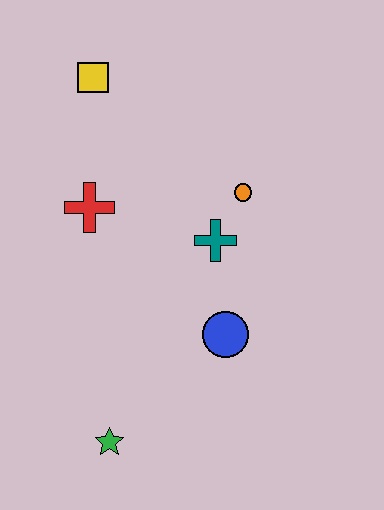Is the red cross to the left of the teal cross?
Yes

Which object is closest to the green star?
The blue circle is closest to the green star.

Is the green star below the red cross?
Yes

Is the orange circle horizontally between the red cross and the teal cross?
No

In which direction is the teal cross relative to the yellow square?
The teal cross is below the yellow square.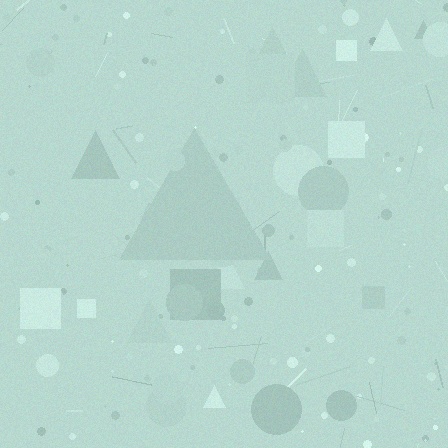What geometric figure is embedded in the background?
A triangle is embedded in the background.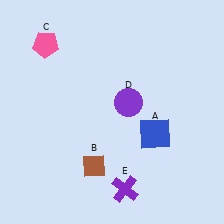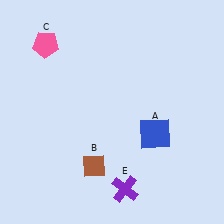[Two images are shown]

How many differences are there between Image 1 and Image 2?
There is 1 difference between the two images.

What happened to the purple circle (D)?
The purple circle (D) was removed in Image 2. It was in the top-right area of Image 1.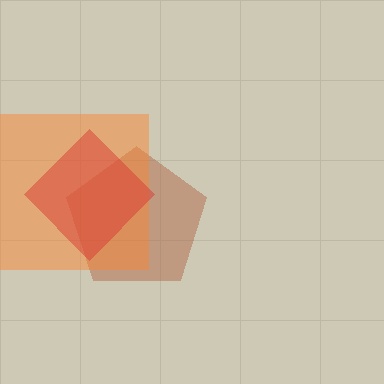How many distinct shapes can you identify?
There are 3 distinct shapes: a brown pentagon, an orange square, a red diamond.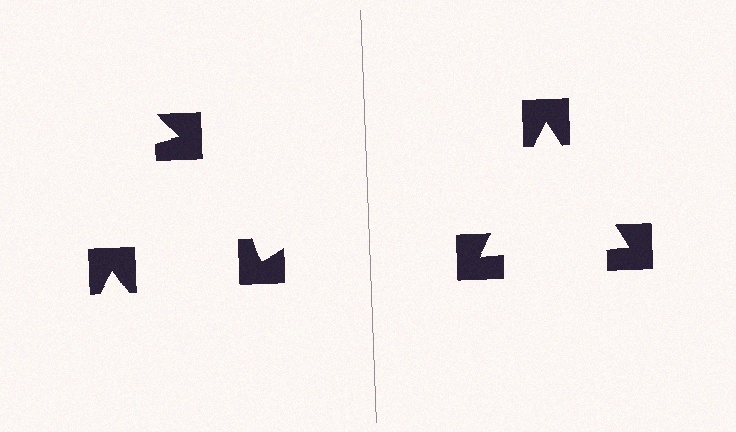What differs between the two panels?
The notched squares are positioned identically on both sides; only the wedge orientations differ. On the right they align to a triangle; on the left they are misaligned.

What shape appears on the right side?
An illusory triangle.